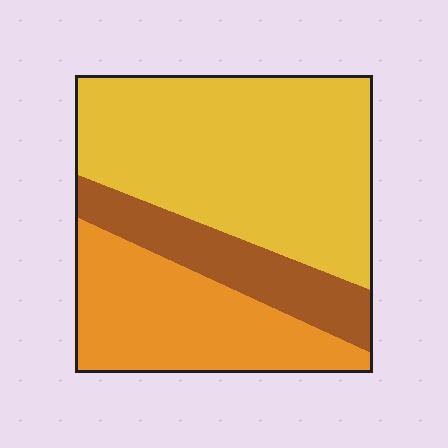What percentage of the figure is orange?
Orange covers around 30% of the figure.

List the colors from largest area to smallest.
From largest to smallest: yellow, orange, brown.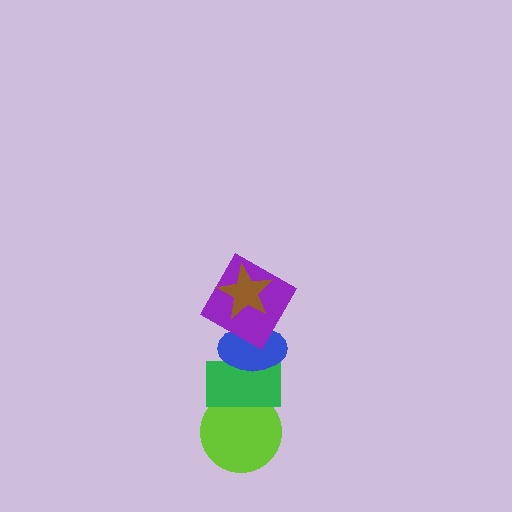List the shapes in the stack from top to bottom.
From top to bottom: the brown star, the purple square, the blue ellipse, the green rectangle, the lime circle.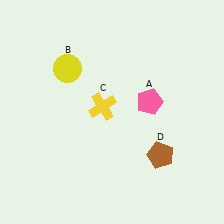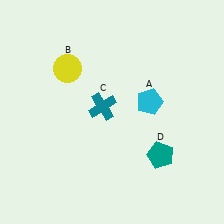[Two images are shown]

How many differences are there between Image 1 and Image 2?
There are 3 differences between the two images.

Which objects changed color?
A changed from pink to cyan. C changed from yellow to teal. D changed from brown to teal.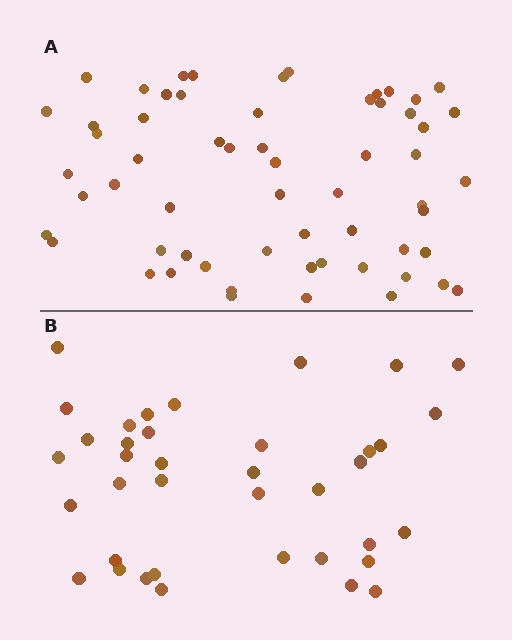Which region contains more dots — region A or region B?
Region A (the top region) has more dots.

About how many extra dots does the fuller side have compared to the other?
Region A has approximately 20 more dots than region B.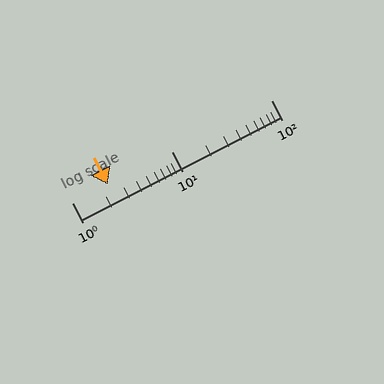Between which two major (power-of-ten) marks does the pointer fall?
The pointer is between 1 and 10.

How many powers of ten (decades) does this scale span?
The scale spans 2 decades, from 1 to 100.